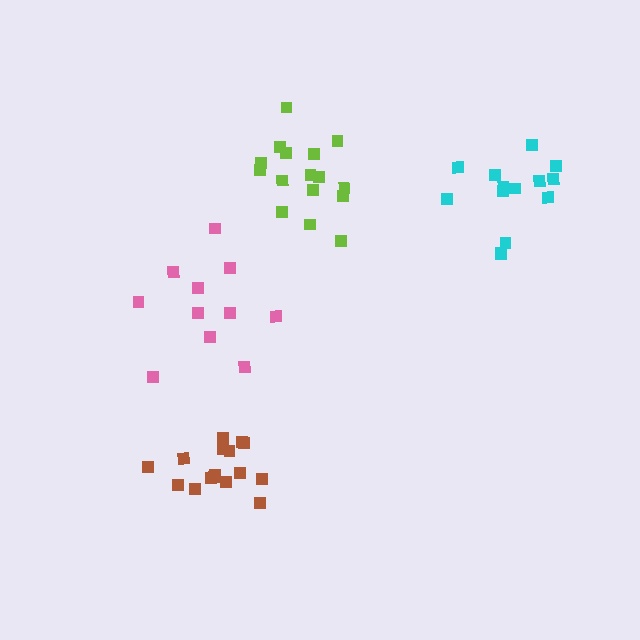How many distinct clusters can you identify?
There are 4 distinct clusters.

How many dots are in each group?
Group 1: 16 dots, Group 2: 11 dots, Group 3: 16 dots, Group 4: 14 dots (57 total).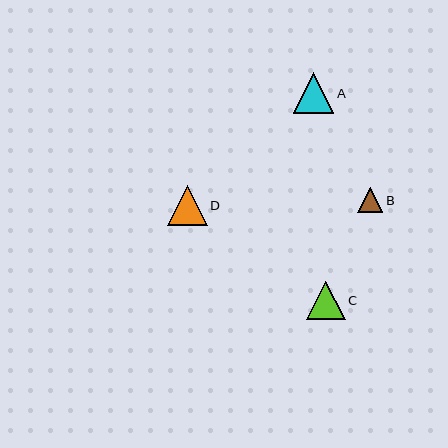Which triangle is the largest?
Triangle D is the largest with a size of approximately 40 pixels.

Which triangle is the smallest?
Triangle B is the smallest with a size of approximately 25 pixels.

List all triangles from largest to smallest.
From largest to smallest: D, A, C, B.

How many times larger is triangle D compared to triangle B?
Triangle D is approximately 1.6 times the size of triangle B.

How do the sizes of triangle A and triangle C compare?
Triangle A and triangle C are approximately the same size.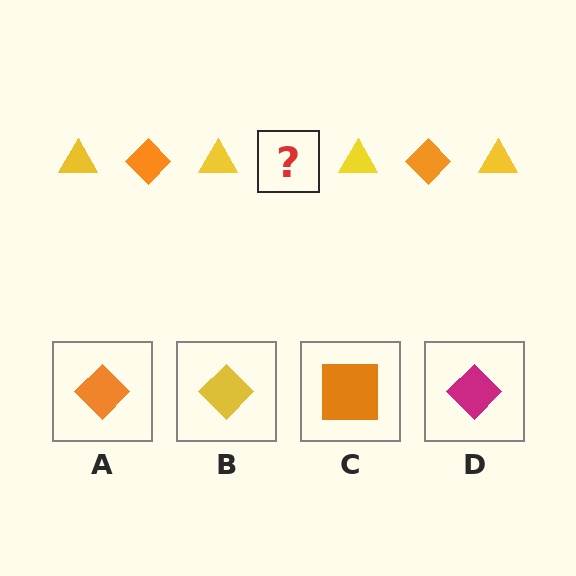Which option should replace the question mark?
Option A.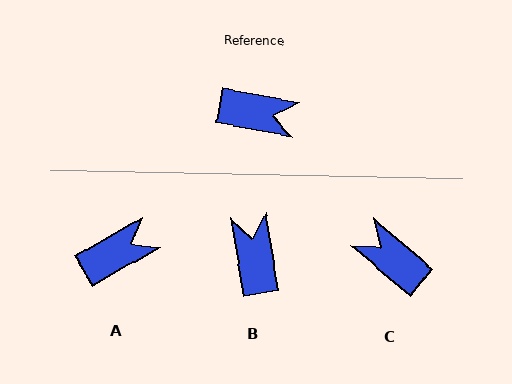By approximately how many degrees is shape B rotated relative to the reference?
Approximately 109 degrees counter-clockwise.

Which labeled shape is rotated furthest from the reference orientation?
C, about 150 degrees away.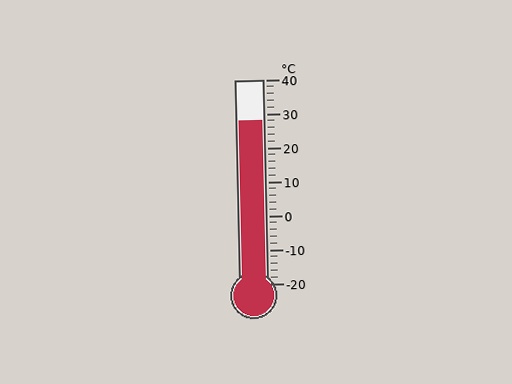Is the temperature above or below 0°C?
The temperature is above 0°C.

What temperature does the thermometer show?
The thermometer shows approximately 28°C.